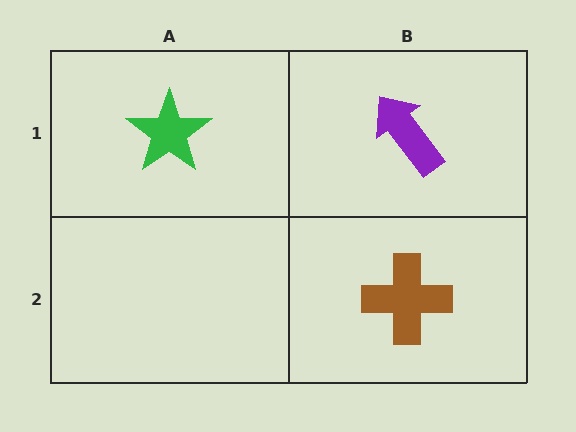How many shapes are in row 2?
1 shape.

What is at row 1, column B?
A purple arrow.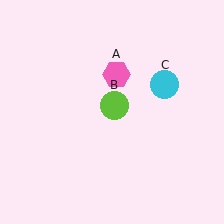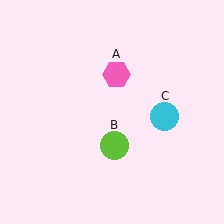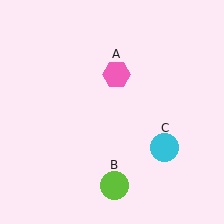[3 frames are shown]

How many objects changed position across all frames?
2 objects changed position: lime circle (object B), cyan circle (object C).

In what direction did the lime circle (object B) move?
The lime circle (object B) moved down.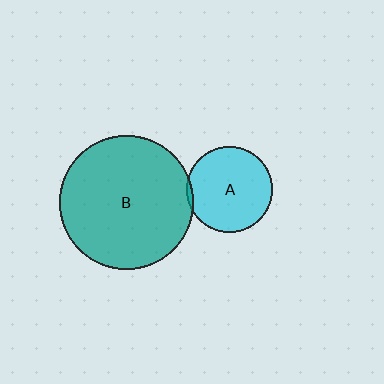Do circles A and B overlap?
Yes.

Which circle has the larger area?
Circle B (teal).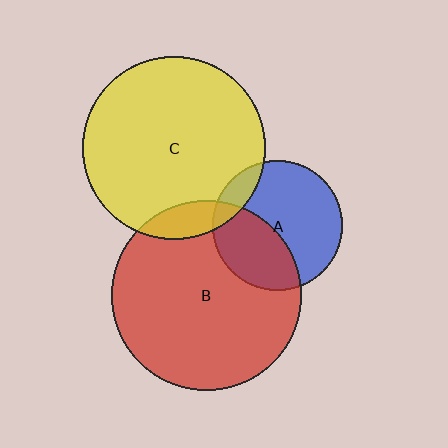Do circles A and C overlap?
Yes.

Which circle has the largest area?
Circle B (red).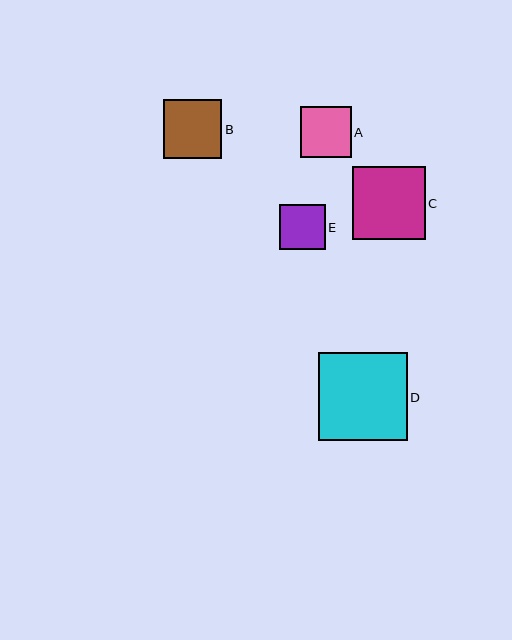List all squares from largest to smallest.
From largest to smallest: D, C, B, A, E.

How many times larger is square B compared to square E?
Square B is approximately 1.3 times the size of square E.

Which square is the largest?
Square D is the largest with a size of approximately 88 pixels.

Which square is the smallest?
Square E is the smallest with a size of approximately 46 pixels.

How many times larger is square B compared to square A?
Square B is approximately 1.2 times the size of square A.